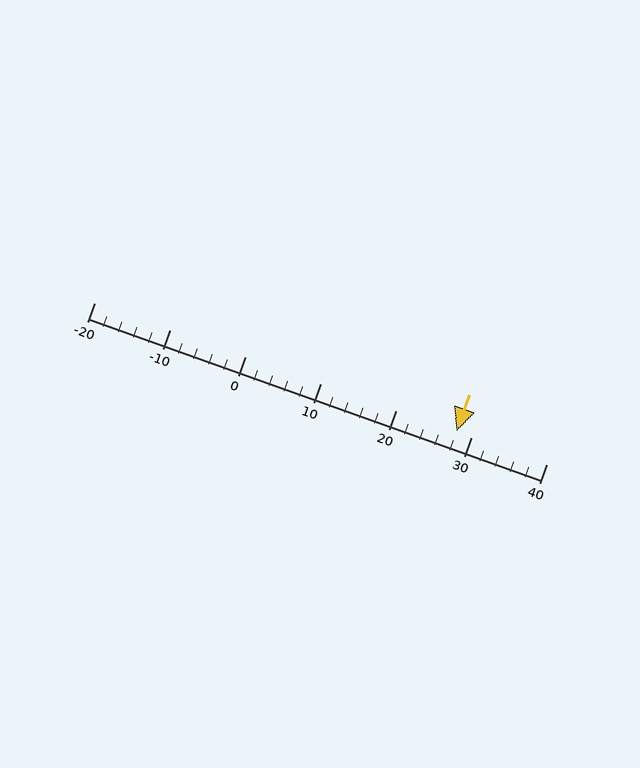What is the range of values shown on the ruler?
The ruler shows values from -20 to 40.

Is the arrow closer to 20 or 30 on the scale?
The arrow is closer to 30.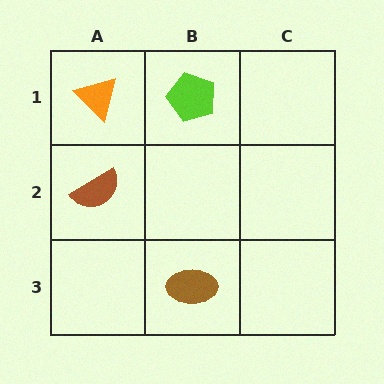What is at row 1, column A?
An orange triangle.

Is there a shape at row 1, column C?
No, that cell is empty.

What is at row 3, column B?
A brown ellipse.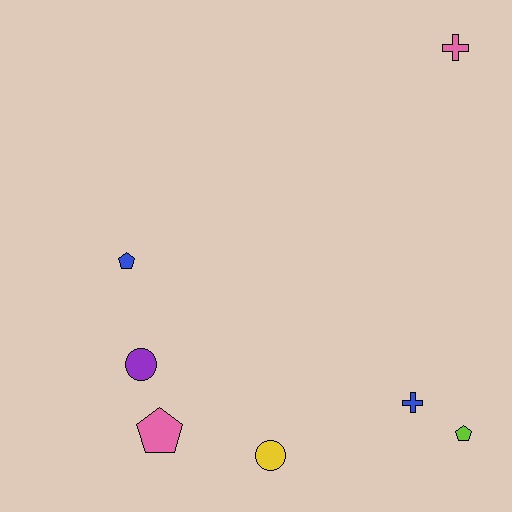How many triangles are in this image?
There are no triangles.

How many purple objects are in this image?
There is 1 purple object.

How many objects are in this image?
There are 7 objects.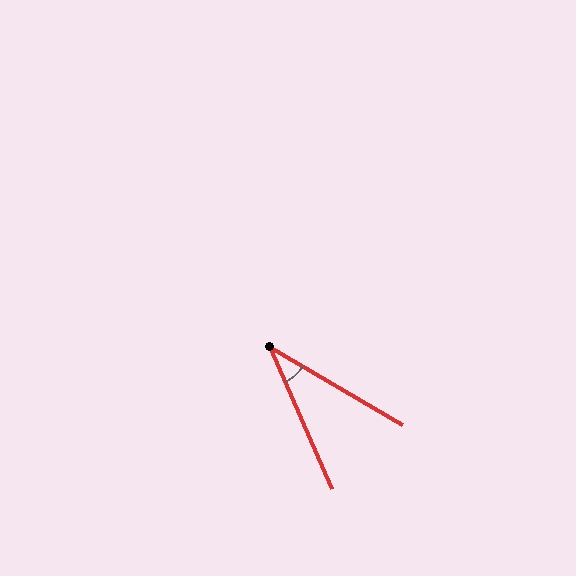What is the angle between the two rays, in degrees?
Approximately 36 degrees.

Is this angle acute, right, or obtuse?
It is acute.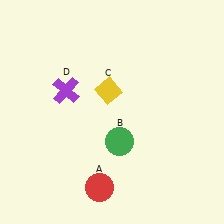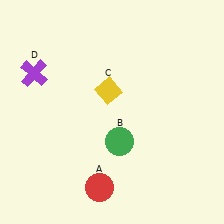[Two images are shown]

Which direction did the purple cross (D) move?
The purple cross (D) moved left.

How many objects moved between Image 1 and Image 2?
1 object moved between the two images.